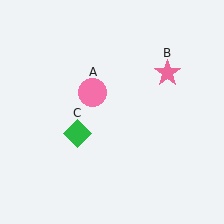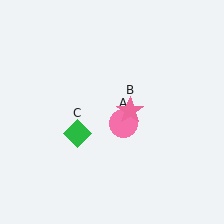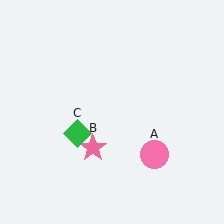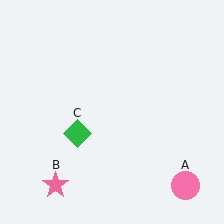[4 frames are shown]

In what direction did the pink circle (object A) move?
The pink circle (object A) moved down and to the right.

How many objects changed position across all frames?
2 objects changed position: pink circle (object A), pink star (object B).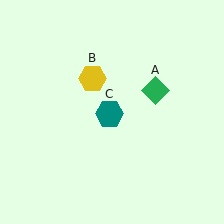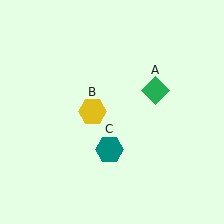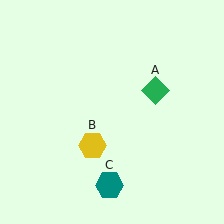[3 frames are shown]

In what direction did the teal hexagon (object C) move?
The teal hexagon (object C) moved down.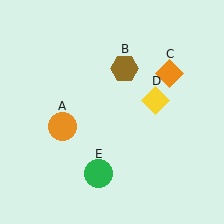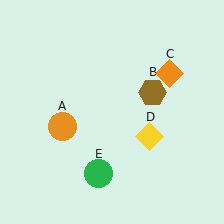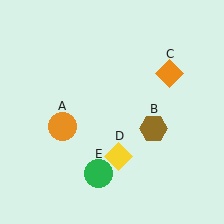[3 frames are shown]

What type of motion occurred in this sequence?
The brown hexagon (object B), yellow diamond (object D) rotated clockwise around the center of the scene.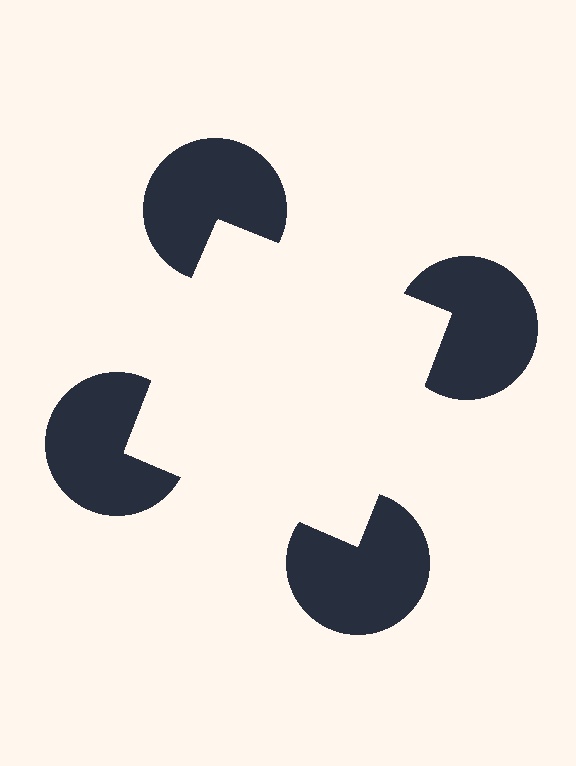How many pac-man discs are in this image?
There are 4 — one at each vertex of the illusory square.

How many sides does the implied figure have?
4 sides.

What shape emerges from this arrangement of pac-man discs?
An illusory square — its edges are inferred from the aligned wedge cuts in the pac-man discs, not physically drawn.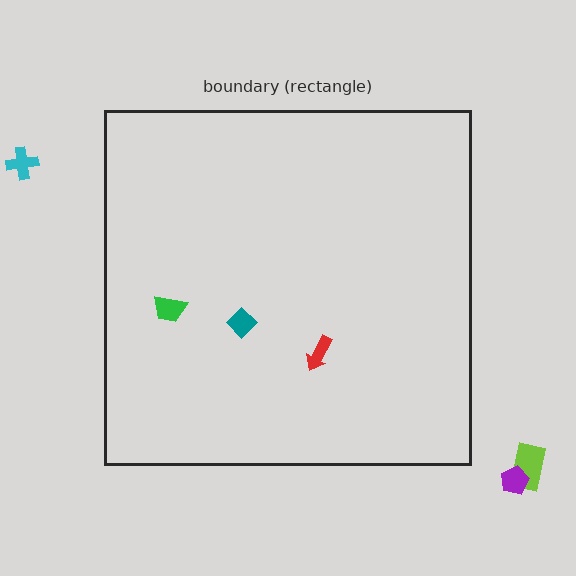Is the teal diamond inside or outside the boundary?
Inside.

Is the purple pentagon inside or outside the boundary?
Outside.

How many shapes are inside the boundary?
3 inside, 3 outside.